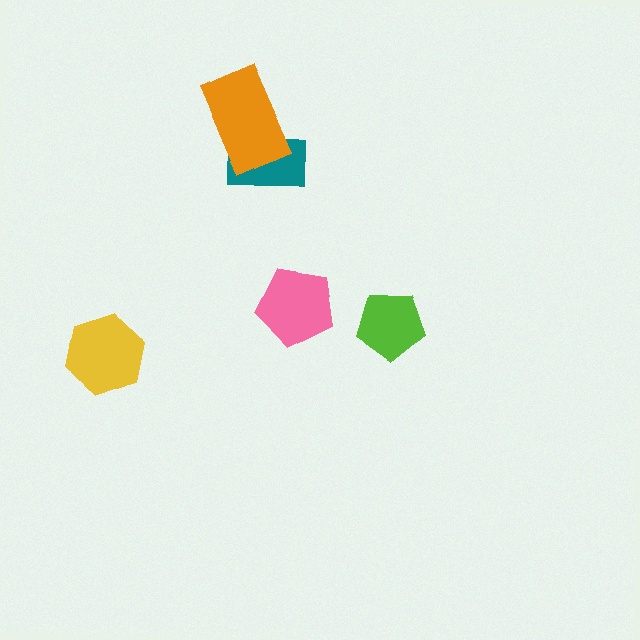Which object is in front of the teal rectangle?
The orange rectangle is in front of the teal rectangle.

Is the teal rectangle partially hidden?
Yes, it is partially covered by another shape.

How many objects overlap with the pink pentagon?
0 objects overlap with the pink pentagon.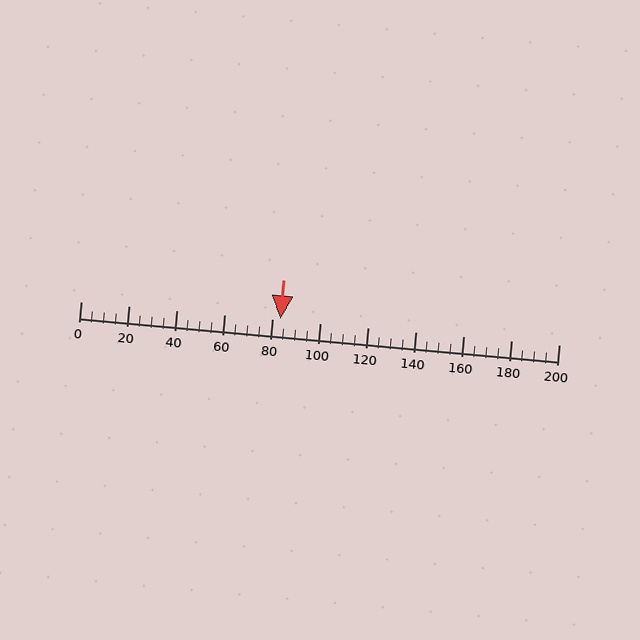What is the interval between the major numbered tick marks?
The major tick marks are spaced 20 units apart.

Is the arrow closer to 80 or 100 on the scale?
The arrow is closer to 80.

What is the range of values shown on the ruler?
The ruler shows values from 0 to 200.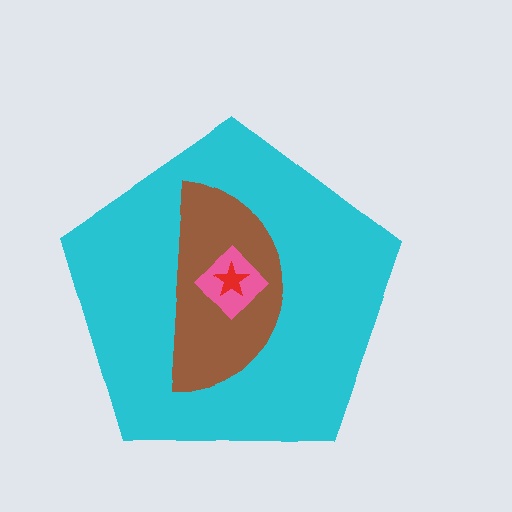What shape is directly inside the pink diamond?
The red star.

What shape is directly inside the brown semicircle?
The pink diamond.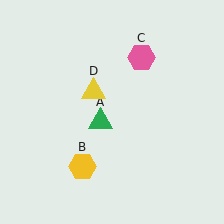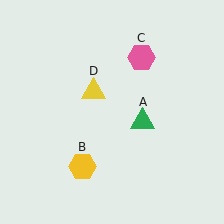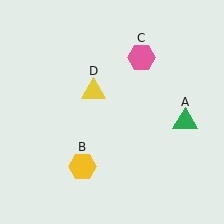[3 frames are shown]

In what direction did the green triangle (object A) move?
The green triangle (object A) moved right.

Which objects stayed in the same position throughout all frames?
Yellow hexagon (object B) and pink hexagon (object C) and yellow triangle (object D) remained stationary.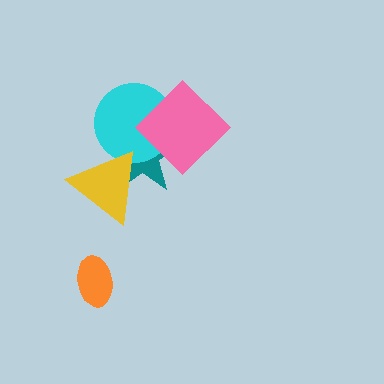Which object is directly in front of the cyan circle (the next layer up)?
The pink diamond is directly in front of the cyan circle.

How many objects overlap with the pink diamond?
2 objects overlap with the pink diamond.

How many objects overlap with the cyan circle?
3 objects overlap with the cyan circle.